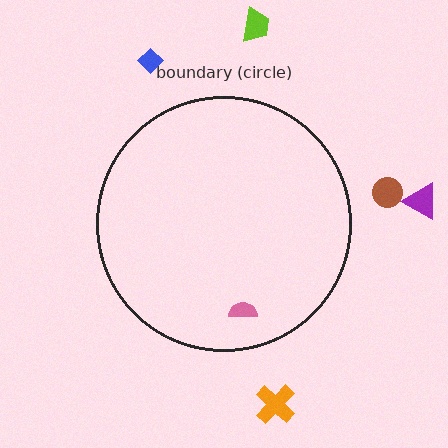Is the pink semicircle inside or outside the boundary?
Inside.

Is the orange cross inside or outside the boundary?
Outside.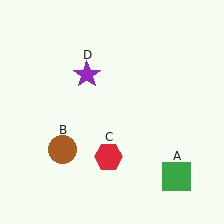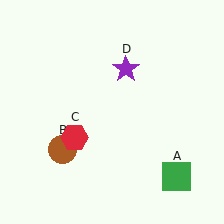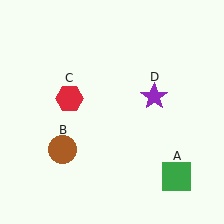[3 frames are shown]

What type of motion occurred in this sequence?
The red hexagon (object C), purple star (object D) rotated clockwise around the center of the scene.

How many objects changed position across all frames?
2 objects changed position: red hexagon (object C), purple star (object D).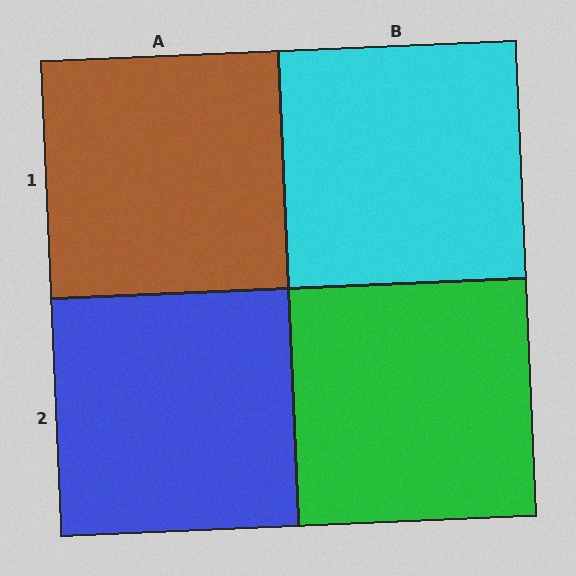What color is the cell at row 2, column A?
Blue.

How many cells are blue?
1 cell is blue.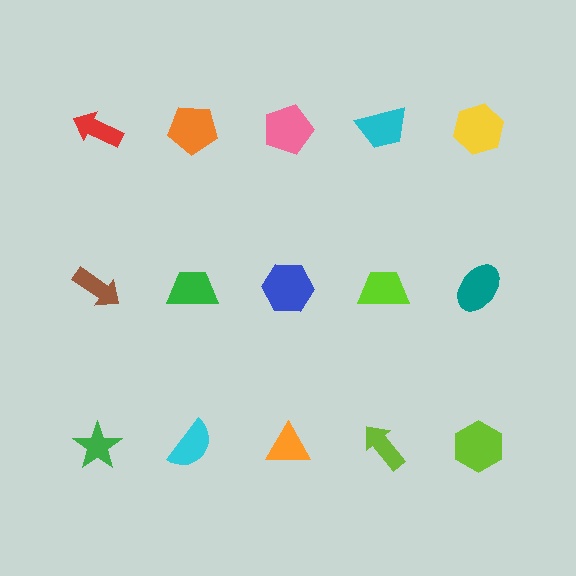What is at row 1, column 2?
An orange pentagon.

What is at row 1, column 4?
A cyan trapezoid.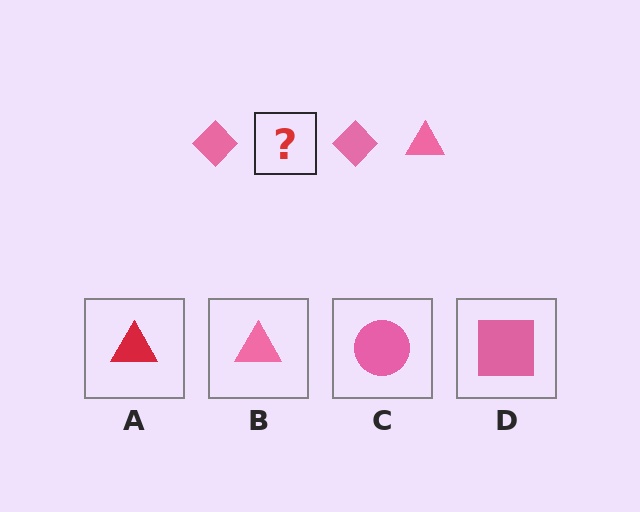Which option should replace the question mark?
Option B.